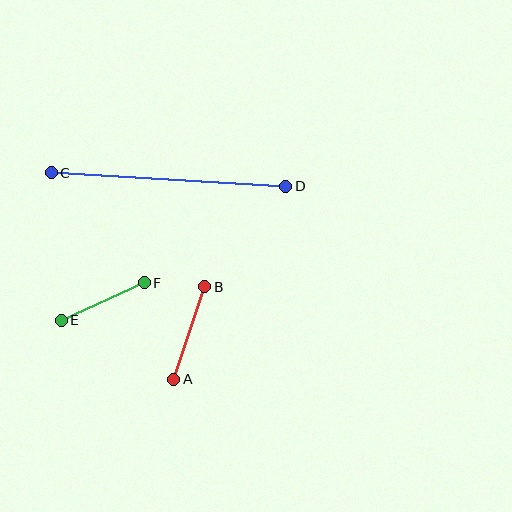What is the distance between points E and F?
The distance is approximately 91 pixels.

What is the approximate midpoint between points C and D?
The midpoint is at approximately (169, 180) pixels.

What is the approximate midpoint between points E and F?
The midpoint is at approximately (103, 302) pixels.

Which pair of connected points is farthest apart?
Points C and D are farthest apart.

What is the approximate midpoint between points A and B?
The midpoint is at approximately (189, 333) pixels.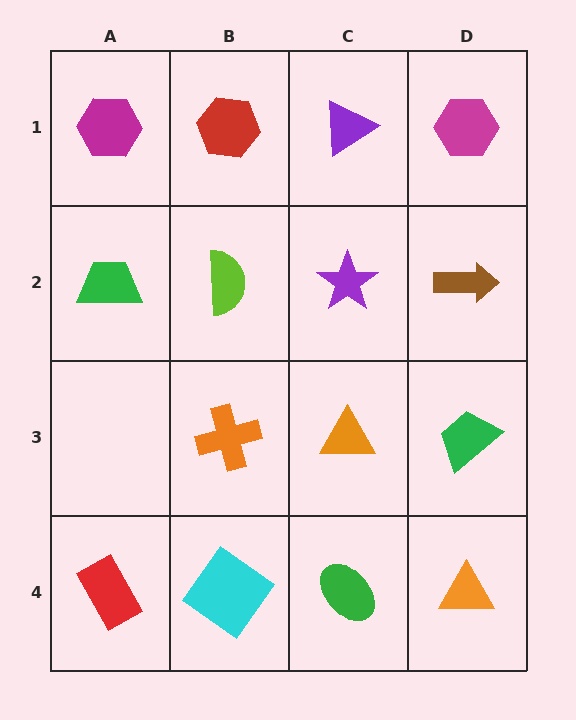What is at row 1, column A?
A magenta hexagon.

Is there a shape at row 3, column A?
No, that cell is empty.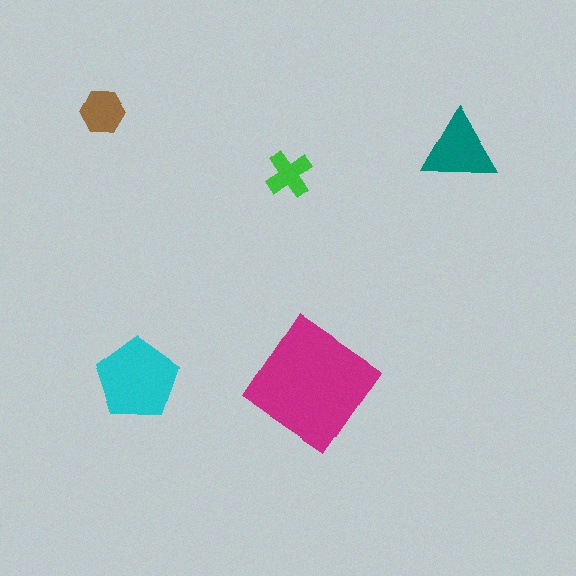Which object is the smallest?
The green cross.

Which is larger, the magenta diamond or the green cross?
The magenta diamond.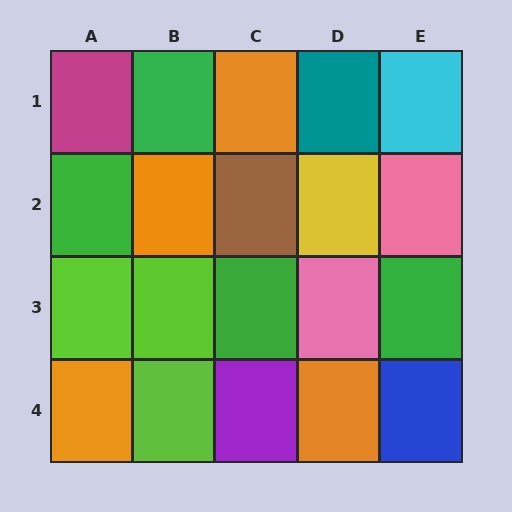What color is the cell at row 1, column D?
Teal.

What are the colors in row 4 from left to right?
Orange, lime, purple, orange, blue.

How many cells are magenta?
1 cell is magenta.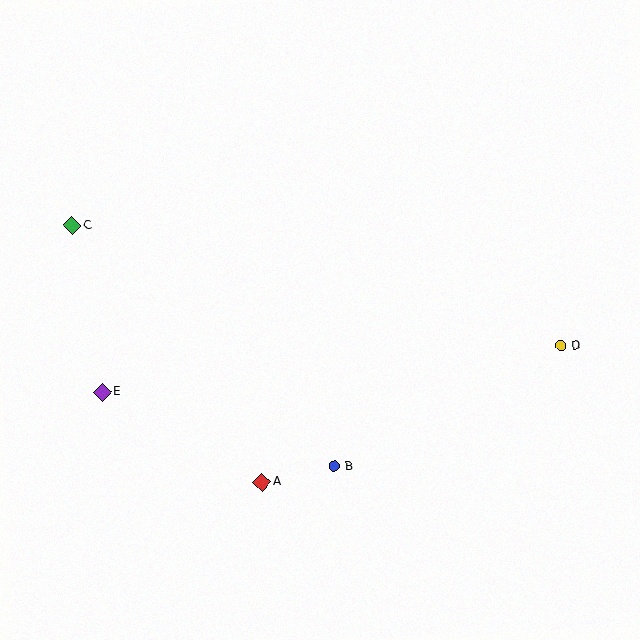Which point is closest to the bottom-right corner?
Point D is closest to the bottom-right corner.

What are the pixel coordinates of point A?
Point A is at (262, 482).